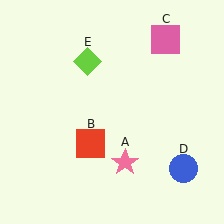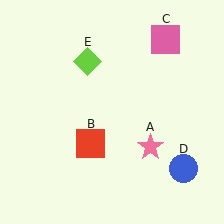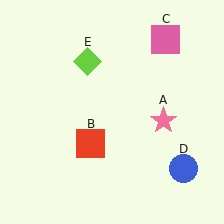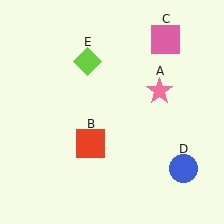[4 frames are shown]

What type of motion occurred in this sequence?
The pink star (object A) rotated counterclockwise around the center of the scene.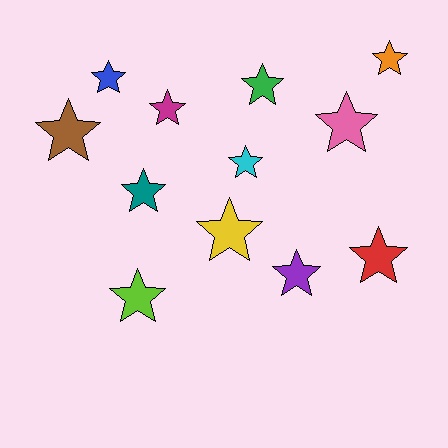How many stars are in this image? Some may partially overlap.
There are 12 stars.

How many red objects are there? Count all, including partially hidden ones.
There is 1 red object.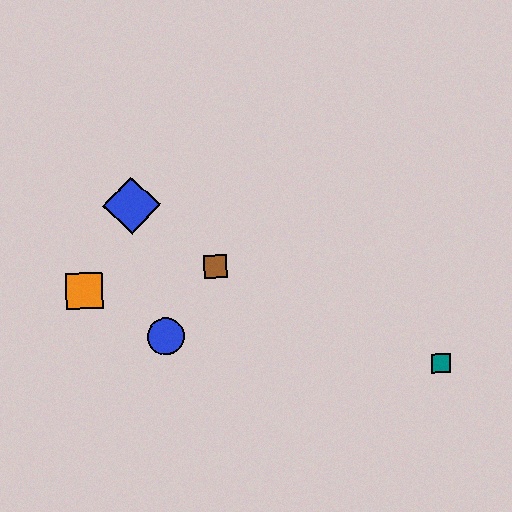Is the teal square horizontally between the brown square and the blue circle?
No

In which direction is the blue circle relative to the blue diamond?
The blue circle is below the blue diamond.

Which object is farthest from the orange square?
The teal square is farthest from the orange square.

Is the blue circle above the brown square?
No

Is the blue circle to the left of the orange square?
No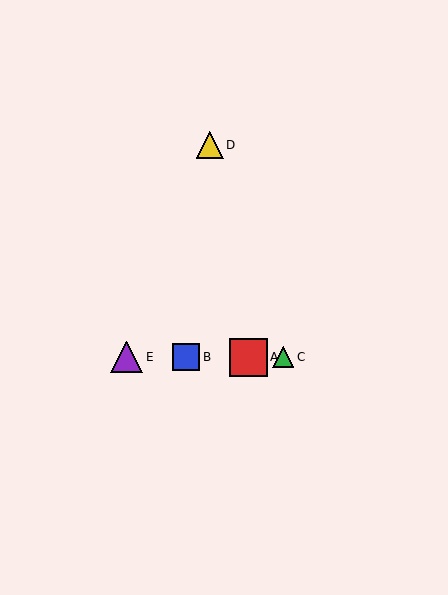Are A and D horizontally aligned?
No, A is at y≈357 and D is at y≈145.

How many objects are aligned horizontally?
4 objects (A, B, C, E) are aligned horizontally.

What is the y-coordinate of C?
Object C is at y≈357.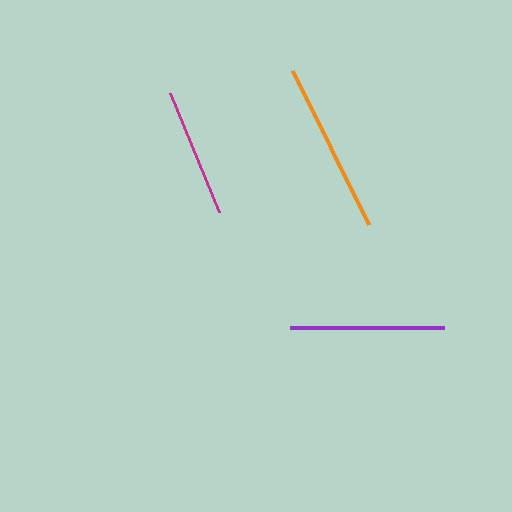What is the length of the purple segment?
The purple segment is approximately 154 pixels long.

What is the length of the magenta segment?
The magenta segment is approximately 128 pixels long.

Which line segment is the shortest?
The magenta line is the shortest at approximately 128 pixels.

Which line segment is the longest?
The orange line is the longest at approximately 172 pixels.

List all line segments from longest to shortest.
From longest to shortest: orange, purple, magenta.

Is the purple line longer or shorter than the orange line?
The orange line is longer than the purple line.